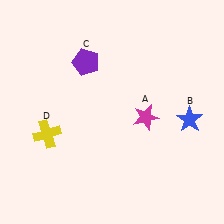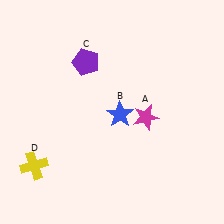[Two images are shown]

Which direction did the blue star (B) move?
The blue star (B) moved left.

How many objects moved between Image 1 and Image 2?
2 objects moved between the two images.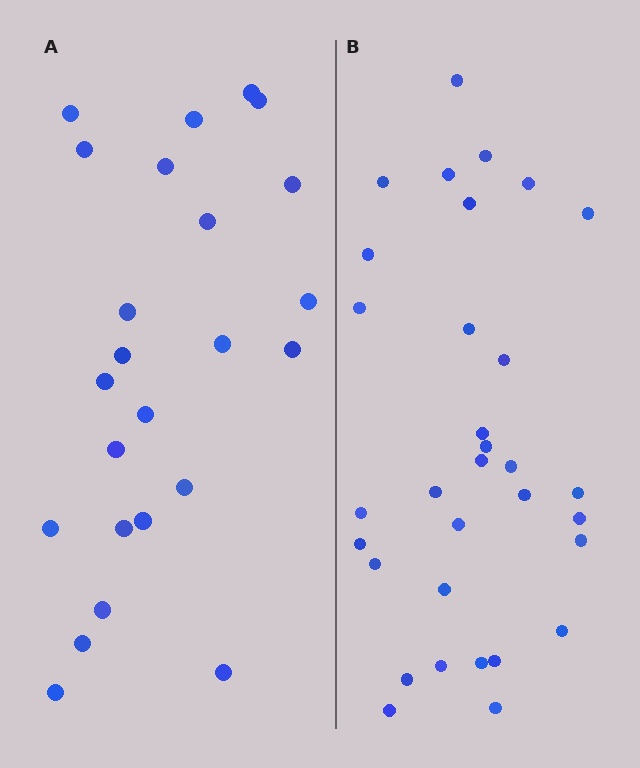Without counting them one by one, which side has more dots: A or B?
Region B (the right region) has more dots.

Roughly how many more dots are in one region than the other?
Region B has roughly 8 or so more dots than region A.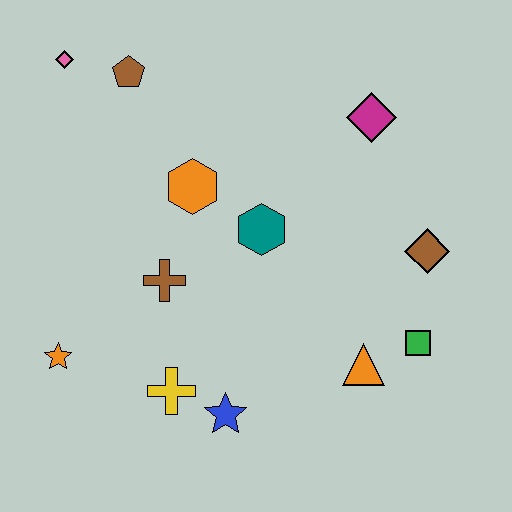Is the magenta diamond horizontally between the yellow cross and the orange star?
No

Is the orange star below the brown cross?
Yes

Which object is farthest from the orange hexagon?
The green square is farthest from the orange hexagon.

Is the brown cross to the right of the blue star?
No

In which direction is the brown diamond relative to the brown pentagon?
The brown diamond is to the right of the brown pentagon.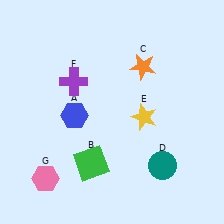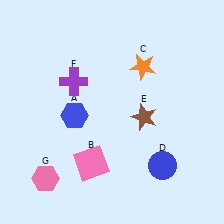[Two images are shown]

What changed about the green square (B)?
In Image 1, B is green. In Image 2, it changed to pink.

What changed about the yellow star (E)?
In Image 1, E is yellow. In Image 2, it changed to brown.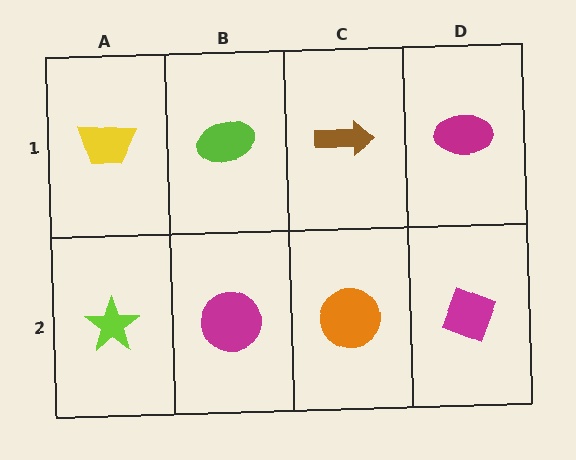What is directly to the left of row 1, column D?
A brown arrow.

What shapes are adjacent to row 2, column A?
A yellow trapezoid (row 1, column A), a magenta circle (row 2, column B).